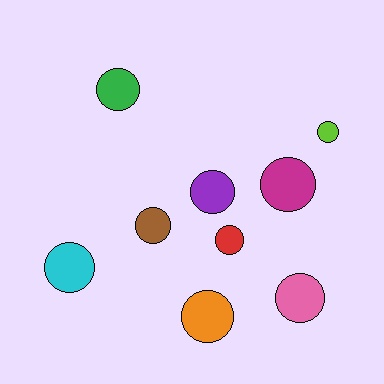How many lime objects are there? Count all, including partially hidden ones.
There is 1 lime object.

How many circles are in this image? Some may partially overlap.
There are 9 circles.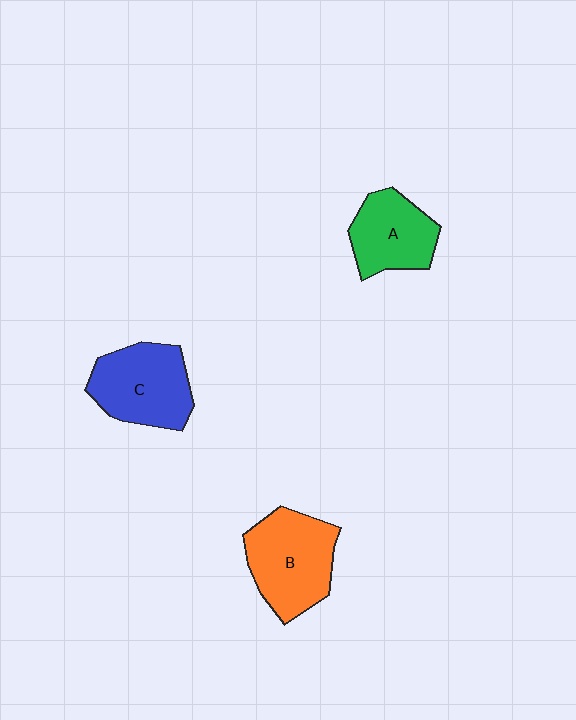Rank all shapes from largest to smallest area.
From largest to smallest: B (orange), C (blue), A (green).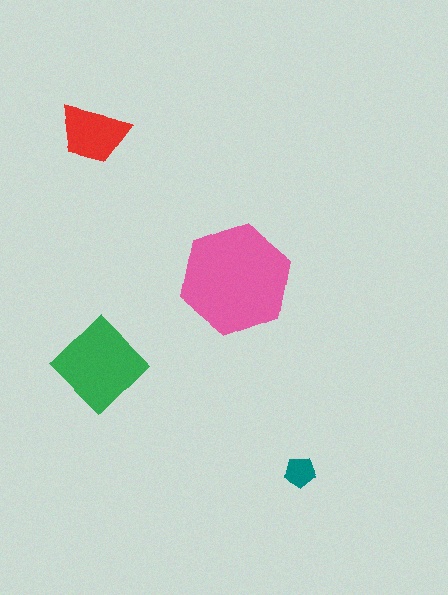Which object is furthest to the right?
The teal pentagon is rightmost.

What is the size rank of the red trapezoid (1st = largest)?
3rd.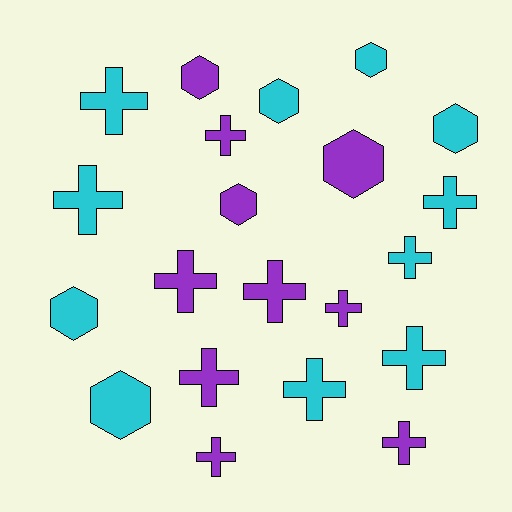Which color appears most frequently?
Cyan, with 11 objects.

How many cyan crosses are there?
There are 6 cyan crosses.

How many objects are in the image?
There are 21 objects.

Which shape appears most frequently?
Cross, with 13 objects.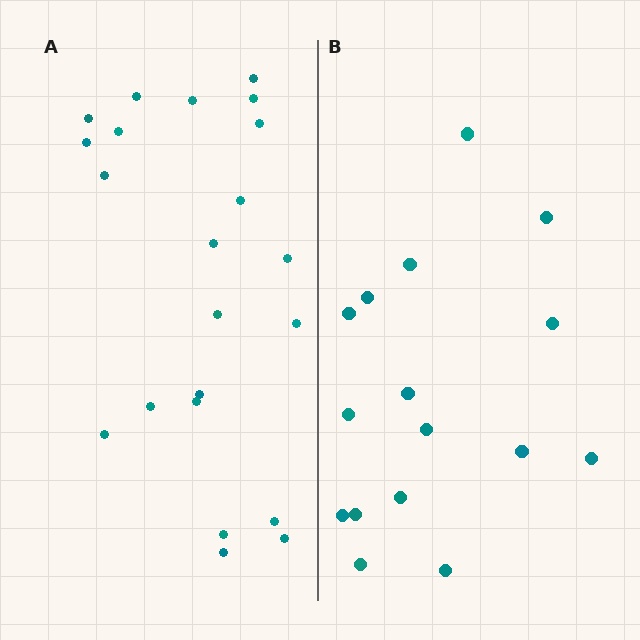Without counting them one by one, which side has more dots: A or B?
Region A (the left region) has more dots.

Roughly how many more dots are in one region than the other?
Region A has about 6 more dots than region B.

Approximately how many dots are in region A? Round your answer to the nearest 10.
About 20 dots. (The exact count is 22, which rounds to 20.)